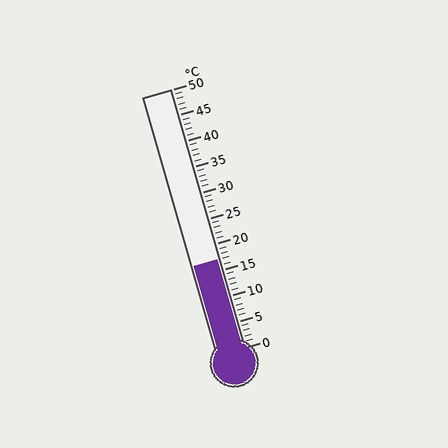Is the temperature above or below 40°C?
The temperature is below 40°C.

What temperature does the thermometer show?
The thermometer shows approximately 17°C.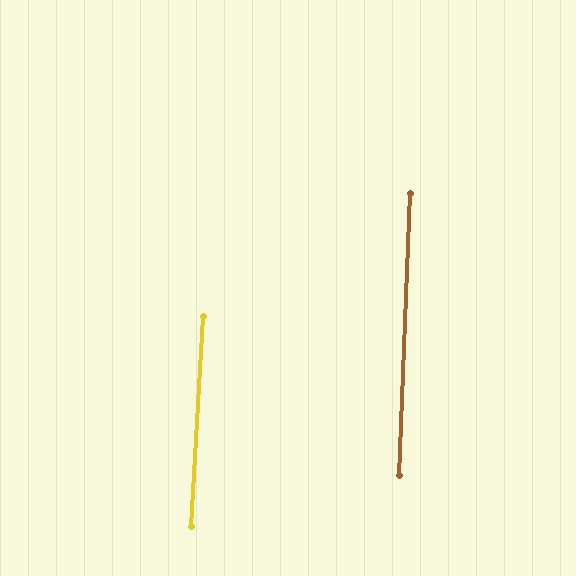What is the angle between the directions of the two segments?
Approximately 1 degree.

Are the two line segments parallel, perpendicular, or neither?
Parallel — their directions differ by only 1.3°.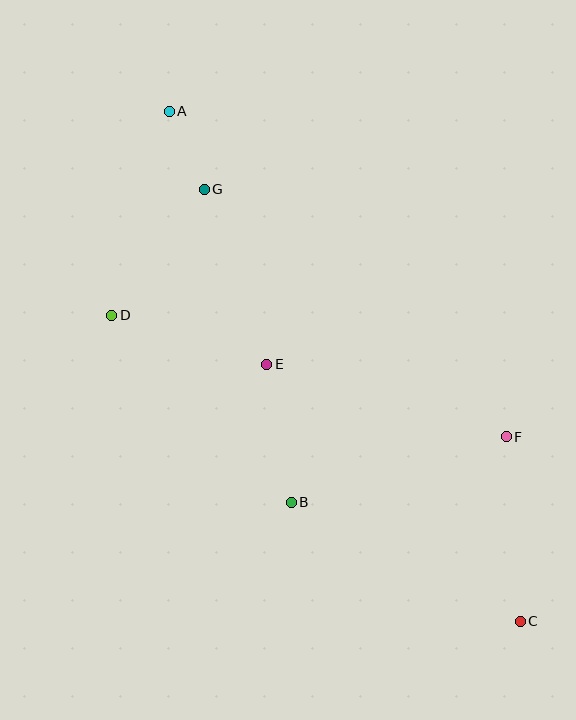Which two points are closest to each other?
Points A and G are closest to each other.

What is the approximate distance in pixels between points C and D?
The distance between C and D is approximately 510 pixels.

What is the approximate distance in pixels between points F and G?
The distance between F and G is approximately 391 pixels.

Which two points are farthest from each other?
Points A and C are farthest from each other.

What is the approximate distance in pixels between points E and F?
The distance between E and F is approximately 250 pixels.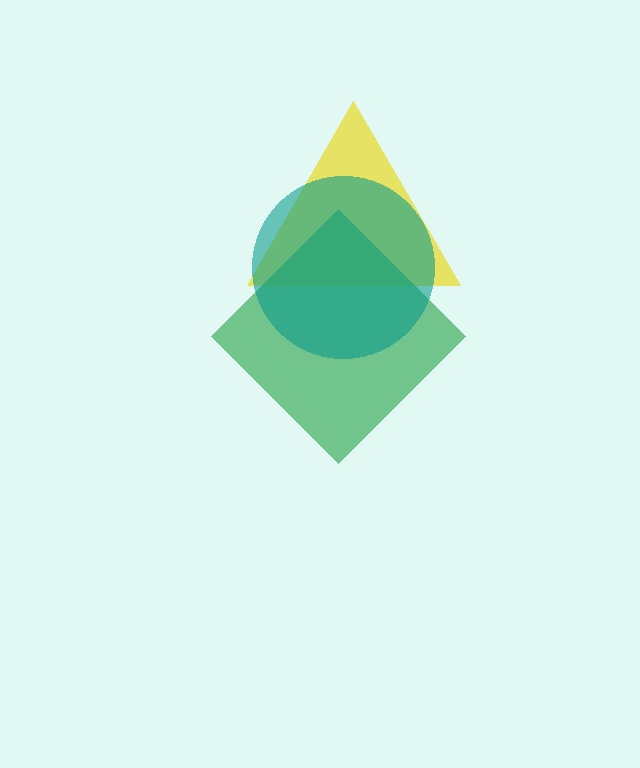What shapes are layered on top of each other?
The layered shapes are: a yellow triangle, a green diamond, a teal circle.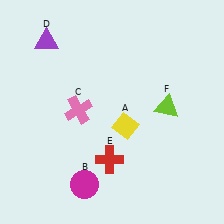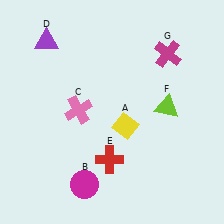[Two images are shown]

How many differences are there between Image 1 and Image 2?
There is 1 difference between the two images.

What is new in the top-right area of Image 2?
A magenta cross (G) was added in the top-right area of Image 2.